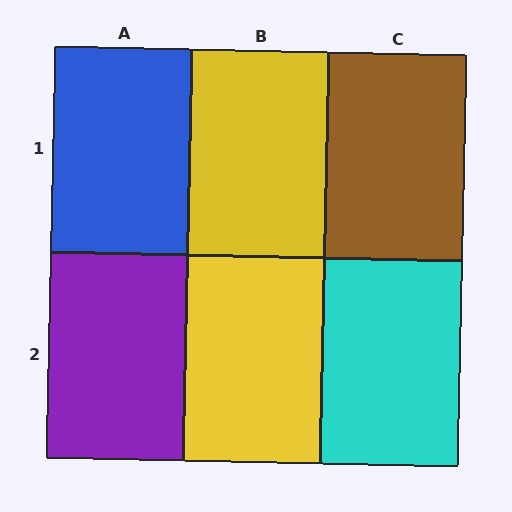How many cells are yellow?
2 cells are yellow.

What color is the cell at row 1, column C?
Brown.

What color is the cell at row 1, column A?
Blue.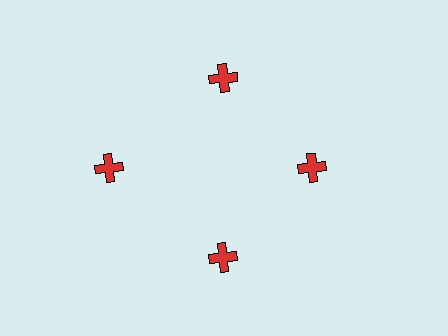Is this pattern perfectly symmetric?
No. The 4 red crosses are arranged in a ring, but one element near the 9 o'clock position is pushed outward from the center, breaking the 4-fold rotational symmetry.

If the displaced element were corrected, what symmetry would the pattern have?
It would have 4-fold rotational symmetry — the pattern would map onto itself every 90 degrees.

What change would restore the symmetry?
The symmetry would be restored by moving it inward, back onto the ring so that all 4 crosses sit at equal angles and equal distance from the center.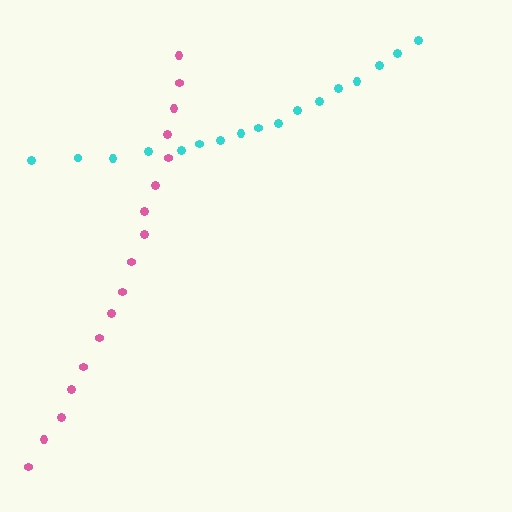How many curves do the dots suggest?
There are 2 distinct paths.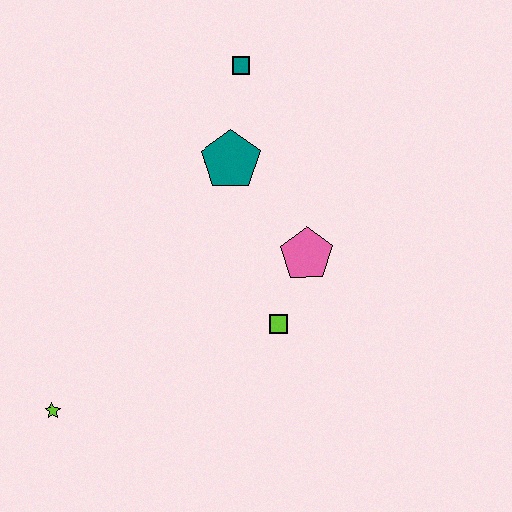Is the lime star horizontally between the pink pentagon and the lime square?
No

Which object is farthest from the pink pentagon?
The lime star is farthest from the pink pentagon.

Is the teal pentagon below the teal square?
Yes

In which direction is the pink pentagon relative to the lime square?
The pink pentagon is above the lime square.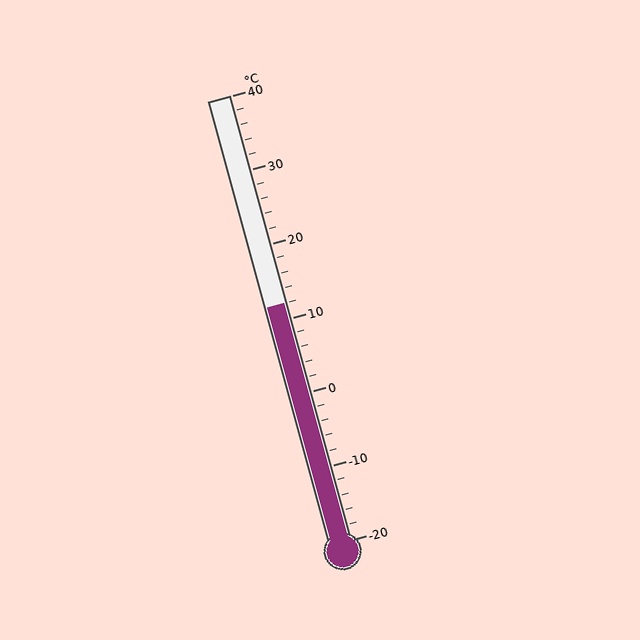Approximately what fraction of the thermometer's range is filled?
The thermometer is filled to approximately 55% of its range.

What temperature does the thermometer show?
The thermometer shows approximately 12°C.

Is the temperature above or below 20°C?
The temperature is below 20°C.